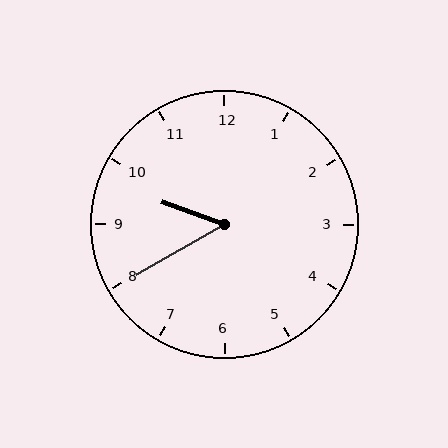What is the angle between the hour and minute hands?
Approximately 50 degrees.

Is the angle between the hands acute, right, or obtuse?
It is acute.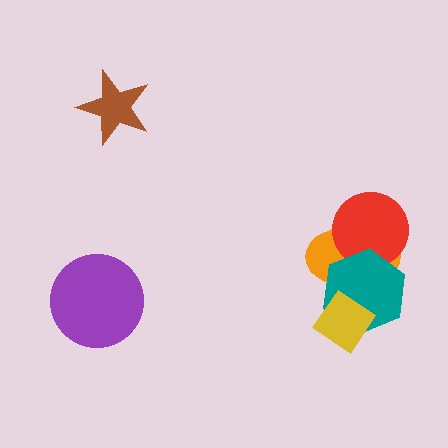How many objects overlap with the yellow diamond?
2 objects overlap with the yellow diamond.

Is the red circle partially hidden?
Yes, it is partially covered by another shape.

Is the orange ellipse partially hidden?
Yes, it is partially covered by another shape.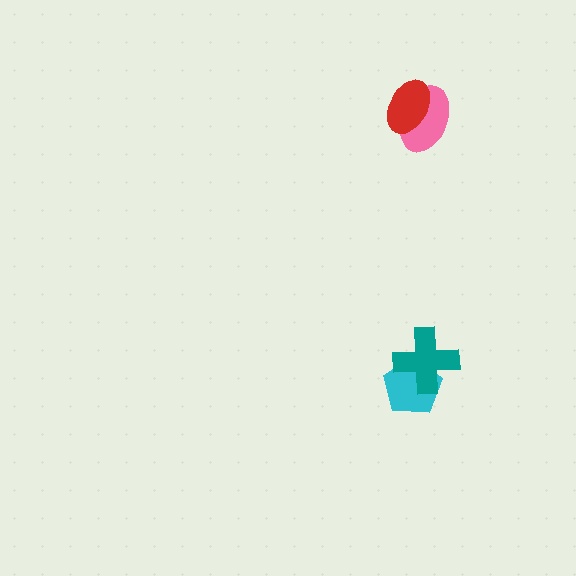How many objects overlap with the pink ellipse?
1 object overlaps with the pink ellipse.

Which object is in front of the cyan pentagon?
The teal cross is in front of the cyan pentagon.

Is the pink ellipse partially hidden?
Yes, it is partially covered by another shape.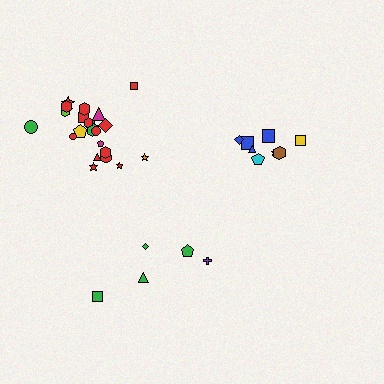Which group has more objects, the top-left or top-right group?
The top-left group.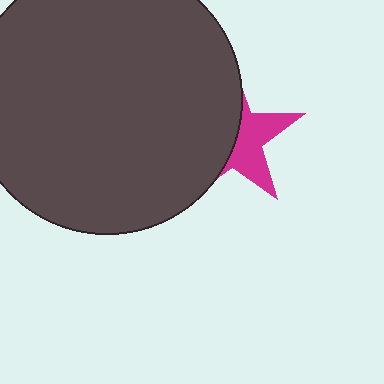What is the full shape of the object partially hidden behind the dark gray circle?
The partially hidden object is a magenta star.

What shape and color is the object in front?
The object in front is a dark gray circle.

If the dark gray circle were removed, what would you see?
You would see the complete magenta star.